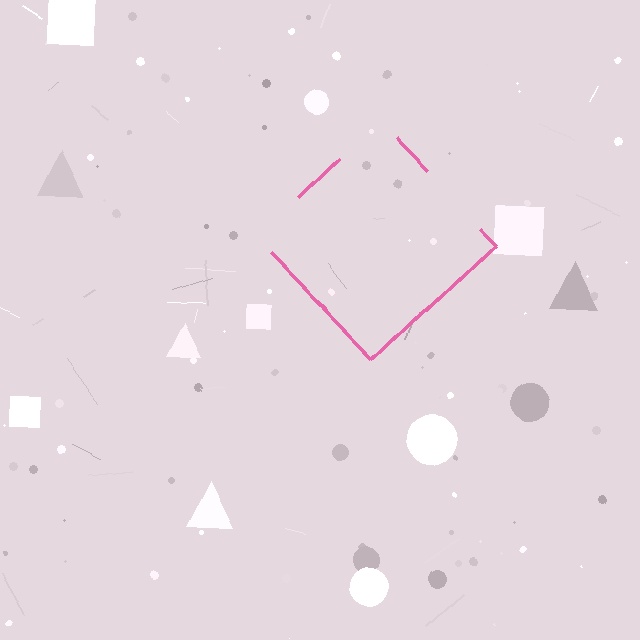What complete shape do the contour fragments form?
The contour fragments form a diamond.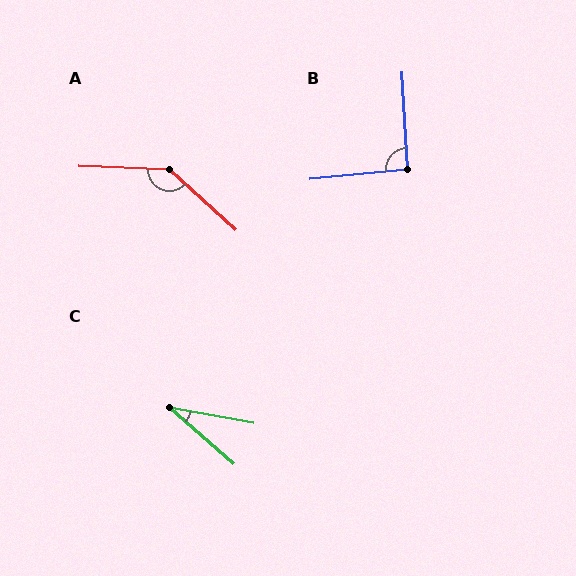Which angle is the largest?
A, at approximately 140 degrees.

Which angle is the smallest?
C, at approximately 30 degrees.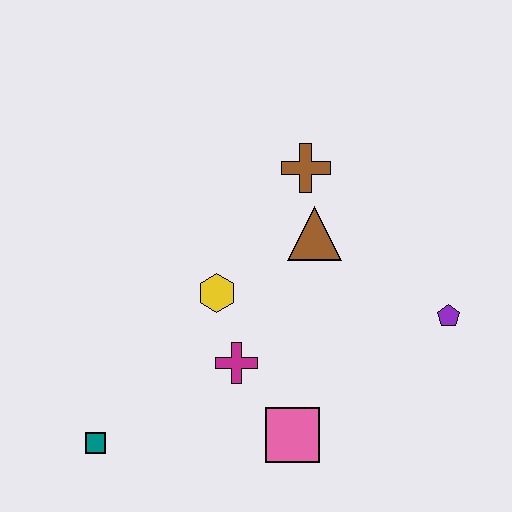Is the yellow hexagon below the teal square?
No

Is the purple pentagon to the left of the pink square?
No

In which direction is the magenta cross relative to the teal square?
The magenta cross is to the right of the teal square.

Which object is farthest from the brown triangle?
The teal square is farthest from the brown triangle.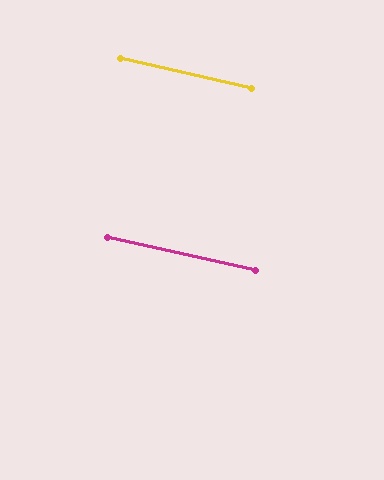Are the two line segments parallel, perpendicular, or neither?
Parallel — their directions differ by only 0.3°.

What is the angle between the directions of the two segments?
Approximately 0 degrees.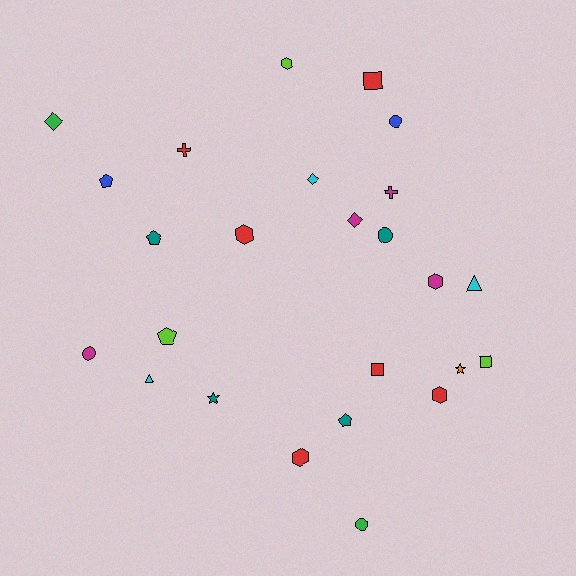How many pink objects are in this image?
There are no pink objects.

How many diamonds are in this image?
There are 3 diamonds.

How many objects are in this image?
There are 25 objects.